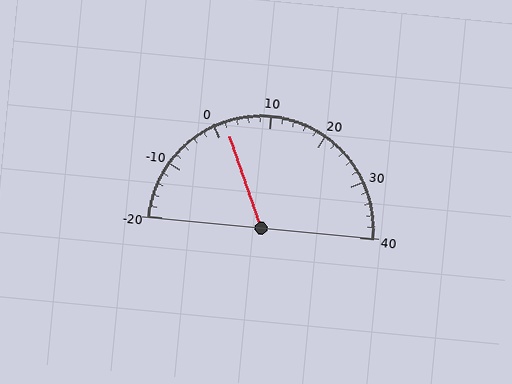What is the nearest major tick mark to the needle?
The nearest major tick mark is 0.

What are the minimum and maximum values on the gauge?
The gauge ranges from -20 to 40.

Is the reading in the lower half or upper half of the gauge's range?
The reading is in the lower half of the range (-20 to 40).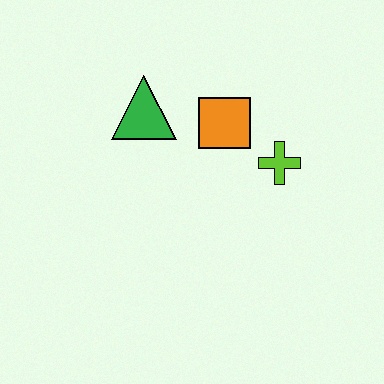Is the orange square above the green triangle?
No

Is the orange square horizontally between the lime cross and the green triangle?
Yes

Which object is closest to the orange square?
The lime cross is closest to the orange square.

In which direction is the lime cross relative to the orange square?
The lime cross is to the right of the orange square.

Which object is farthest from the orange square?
The green triangle is farthest from the orange square.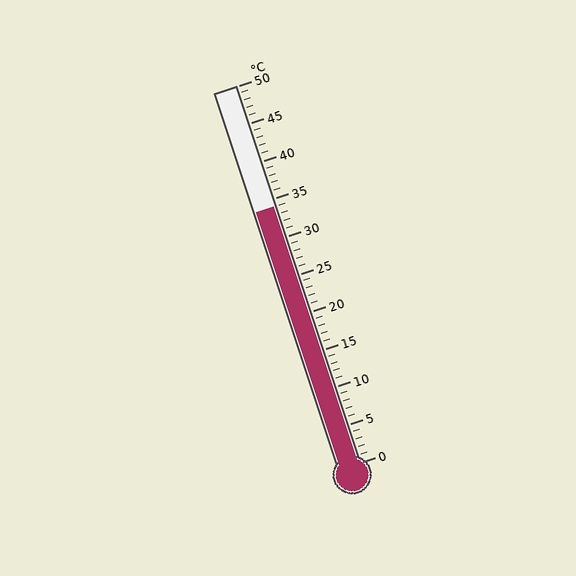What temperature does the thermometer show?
The thermometer shows approximately 34°C.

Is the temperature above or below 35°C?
The temperature is below 35°C.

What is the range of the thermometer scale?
The thermometer scale ranges from 0°C to 50°C.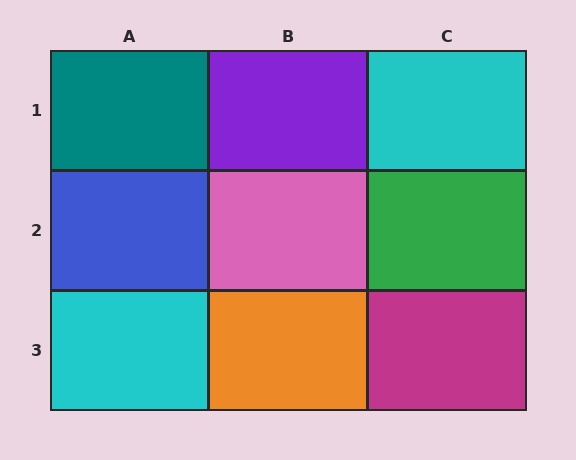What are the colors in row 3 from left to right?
Cyan, orange, magenta.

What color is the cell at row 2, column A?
Blue.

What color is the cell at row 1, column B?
Purple.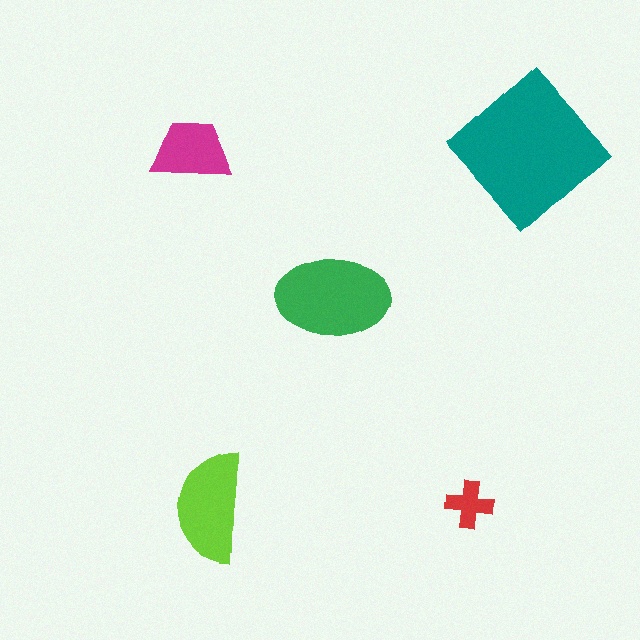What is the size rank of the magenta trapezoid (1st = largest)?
4th.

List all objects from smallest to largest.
The red cross, the magenta trapezoid, the lime semicircle, the green ellipse, the teal diamond.